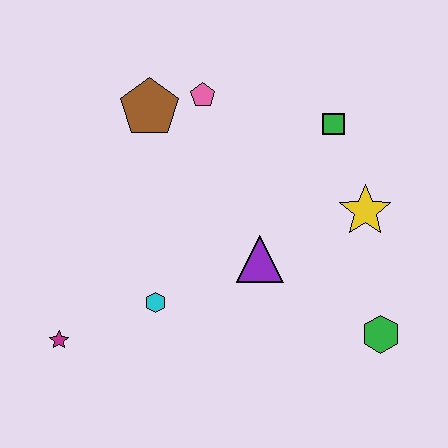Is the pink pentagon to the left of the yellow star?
Yes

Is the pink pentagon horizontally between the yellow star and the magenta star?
Yes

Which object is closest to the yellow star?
The green square is closest to the yellow star.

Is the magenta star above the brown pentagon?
No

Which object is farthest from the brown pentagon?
The green hexagon is farthest from the brown pentagon.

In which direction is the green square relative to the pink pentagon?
The green square is to the right of the pink pentagon.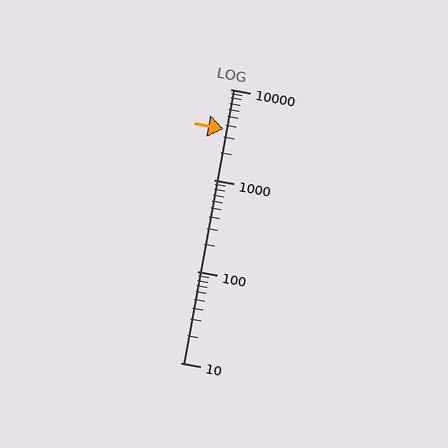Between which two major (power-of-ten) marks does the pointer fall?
The pointer is between 1000 and 10000.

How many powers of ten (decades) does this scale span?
The scale spans 3 decades, from 10 to 10000.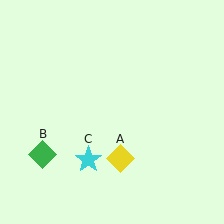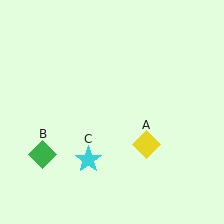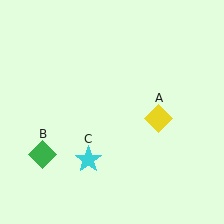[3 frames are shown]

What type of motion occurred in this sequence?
The yellow diamond (object A) rotated counterclockwise around the center of the scene.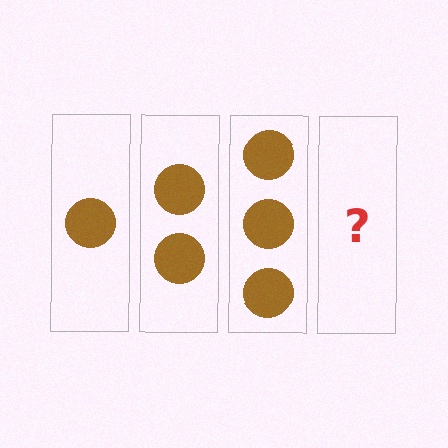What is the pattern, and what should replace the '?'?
The pattern is that each step adds one more circle. The '?' should be 4 circles.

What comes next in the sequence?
The next element should be 4 circles.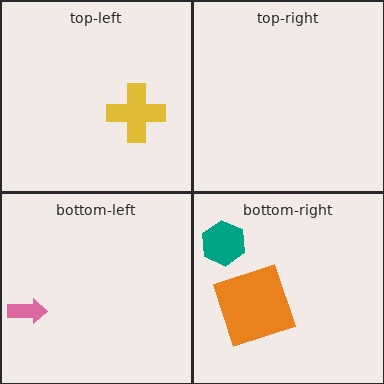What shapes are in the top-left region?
The yellow cross.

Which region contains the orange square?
The bottom-right region.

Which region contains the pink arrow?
The bottom-left region.